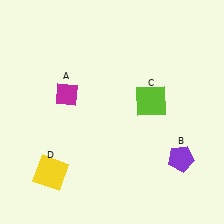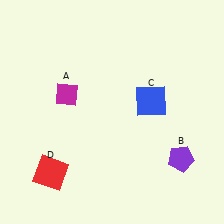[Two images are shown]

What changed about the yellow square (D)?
In Image 1, D is yellow. In Image 2, it changed to red.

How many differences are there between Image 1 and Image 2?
There are 2 differences between the two images.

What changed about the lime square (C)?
In Image 1, C is lime. In Image 2, it changed to blue.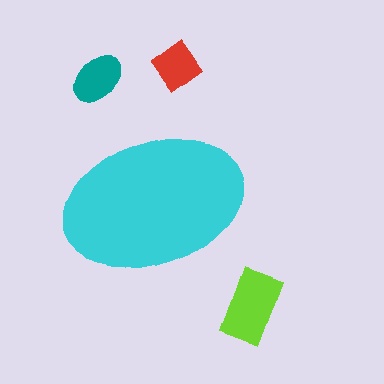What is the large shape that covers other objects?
A cyan ellipse.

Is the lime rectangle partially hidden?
No, the lime rectangle is fully visible.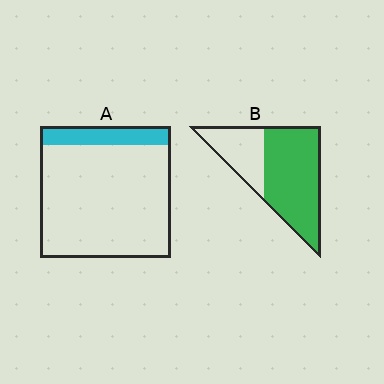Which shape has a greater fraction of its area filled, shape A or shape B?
Shape B.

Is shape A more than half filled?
No.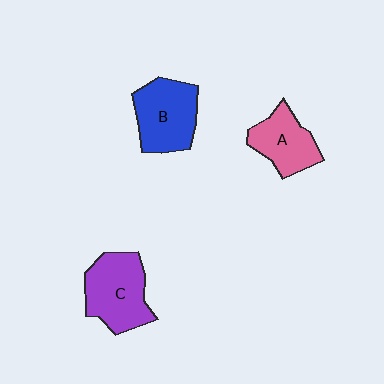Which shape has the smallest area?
Shape A (pink).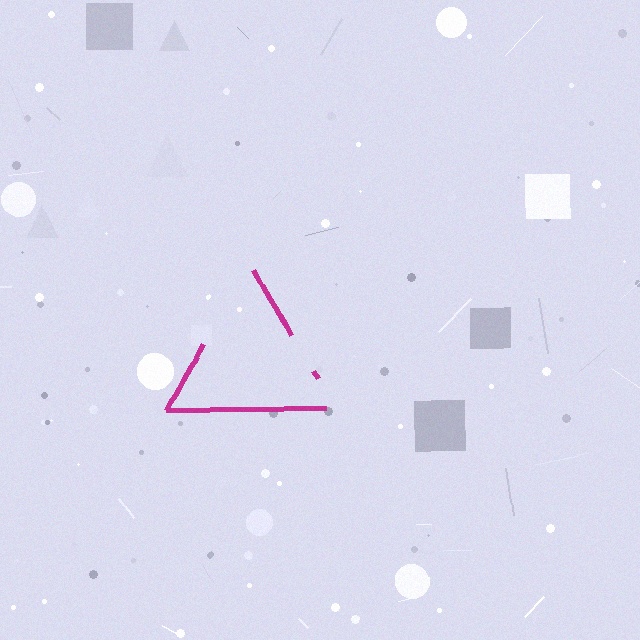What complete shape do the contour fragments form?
The contour fragments form a triangle.